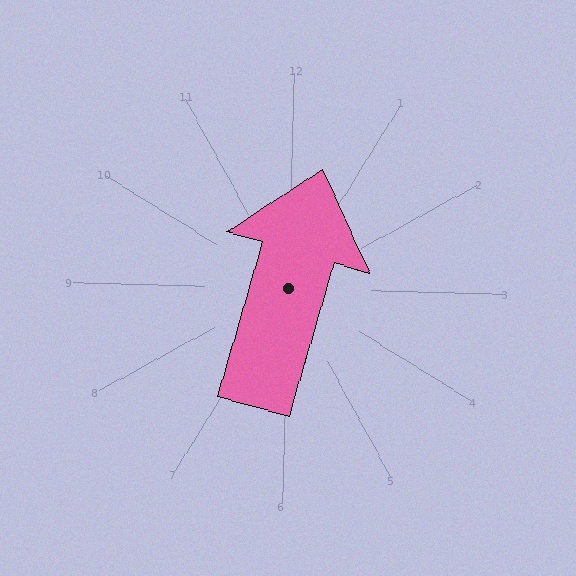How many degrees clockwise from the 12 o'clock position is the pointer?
Approximately 15 degrees.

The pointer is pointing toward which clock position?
Roughly 12 o'clock.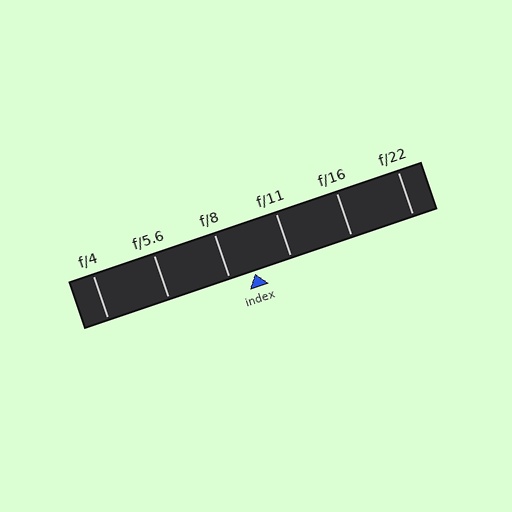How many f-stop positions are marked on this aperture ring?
There are 6 f-stop positions marked.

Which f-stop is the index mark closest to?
The index mark is closest to f/8.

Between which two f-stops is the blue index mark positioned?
The index mark is between f/8 and f/11.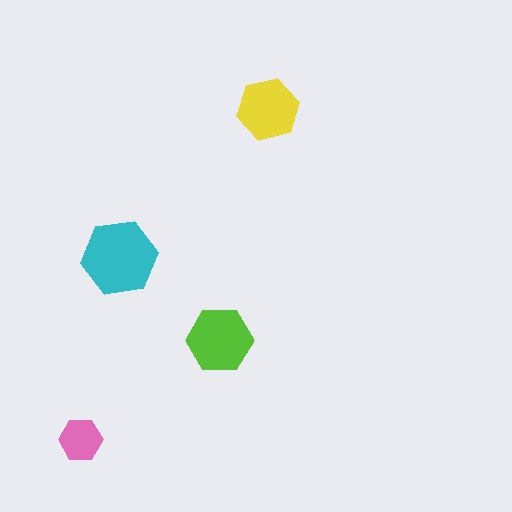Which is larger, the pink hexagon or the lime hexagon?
The lime one.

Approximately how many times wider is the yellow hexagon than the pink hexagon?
About 1.5 times wider.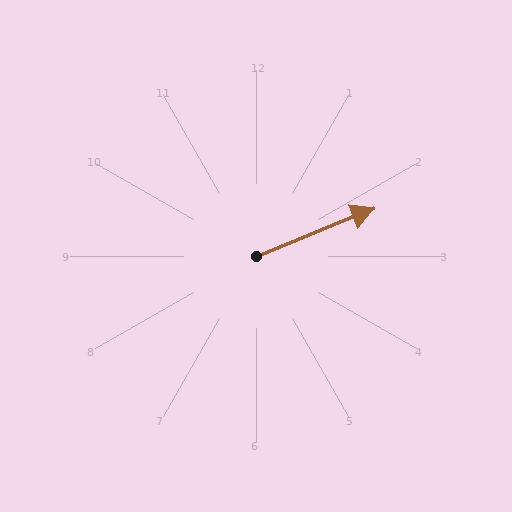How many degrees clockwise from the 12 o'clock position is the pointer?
Approximately 68 degrees.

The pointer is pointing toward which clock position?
Roughly 2 o'clock.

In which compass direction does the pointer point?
East.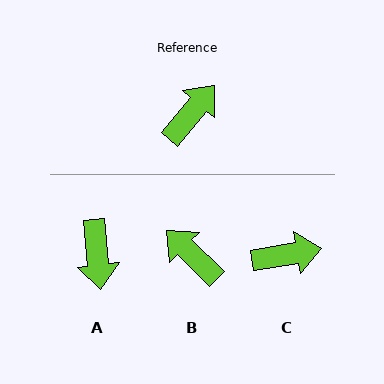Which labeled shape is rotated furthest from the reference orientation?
A, about 134 degrees away.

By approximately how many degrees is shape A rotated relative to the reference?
Approximately 134 degrees clockwise.